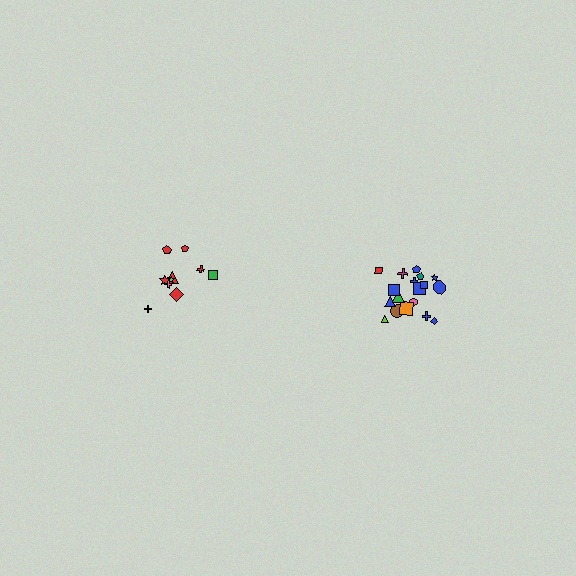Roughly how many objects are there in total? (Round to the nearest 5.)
Roughly 30 objects in total.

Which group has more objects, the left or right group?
The right group.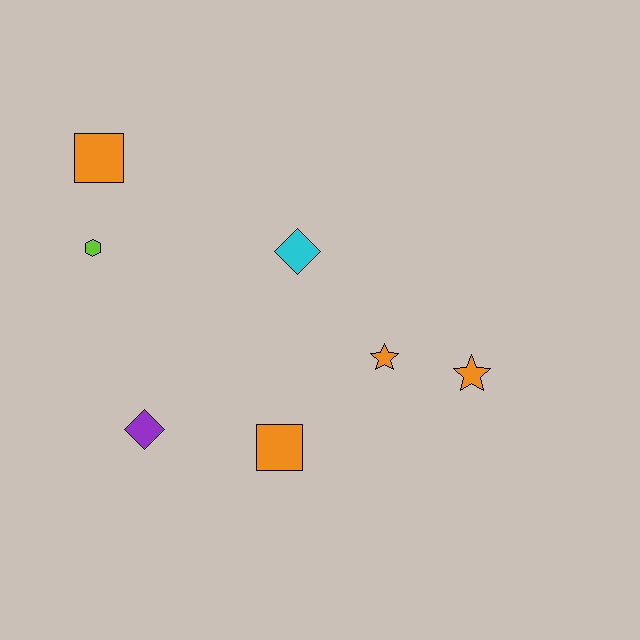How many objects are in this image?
There are 7 objects.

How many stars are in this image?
There are 2 stars.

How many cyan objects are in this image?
There is 1 cyan object.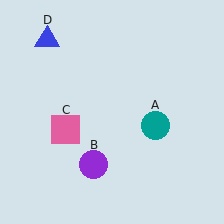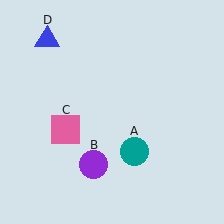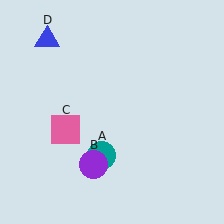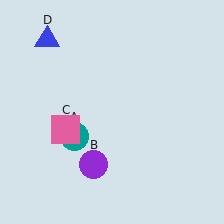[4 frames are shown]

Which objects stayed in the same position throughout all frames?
Purple circle (object B) and pink square (object C) and blue triangle (object D) remained stationary.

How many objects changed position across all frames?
1 object changed position: teal circle (object A).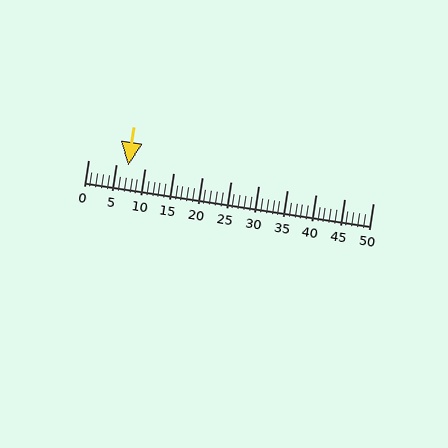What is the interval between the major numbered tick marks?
The major tick marks are spaced 5 units apart.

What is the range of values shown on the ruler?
The ruler shows values from 0 to 50.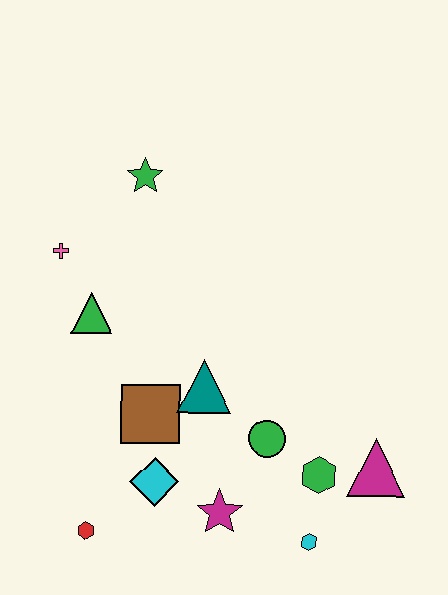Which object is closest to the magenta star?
The cyan diamond is closest to the magenta star.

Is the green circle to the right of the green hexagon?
No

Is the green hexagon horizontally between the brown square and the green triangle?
No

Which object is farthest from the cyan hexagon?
The green star is farthest from the cyan hexagon.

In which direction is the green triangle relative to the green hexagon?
The green triangle is to the left of the green hexagon.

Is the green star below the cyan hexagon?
No